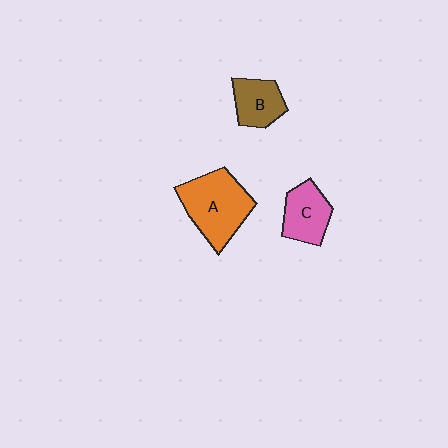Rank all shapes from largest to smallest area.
From largest to smallest: A (orange), C (pink), B (brown).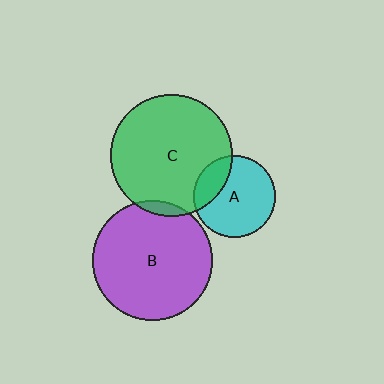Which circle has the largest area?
Circle C (green).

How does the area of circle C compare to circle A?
Approximately 2.2 times.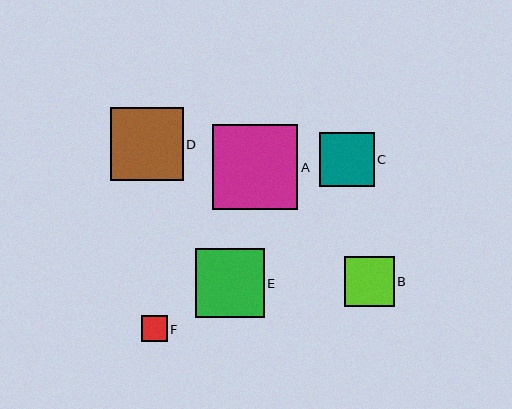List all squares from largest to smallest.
From largest to smallest: A, D, E, C, B, F.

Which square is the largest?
Square A is the largest with a size of approximately 85 pixels.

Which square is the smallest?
Square F is the smallest with a size of approximately 26 pixels.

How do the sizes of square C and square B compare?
Square C and square B are approximately the same size.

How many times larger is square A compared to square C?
Square A is approximately 1.6 times the size of square C.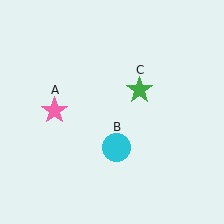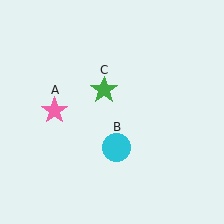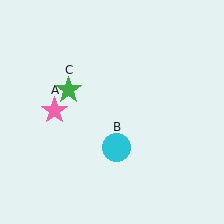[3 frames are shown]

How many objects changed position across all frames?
1 object changed position: green star (object C).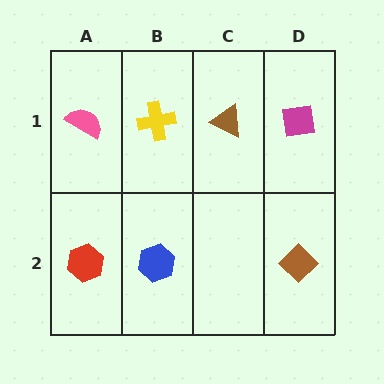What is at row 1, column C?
A brown triangle.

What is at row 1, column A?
A pink semicircle.